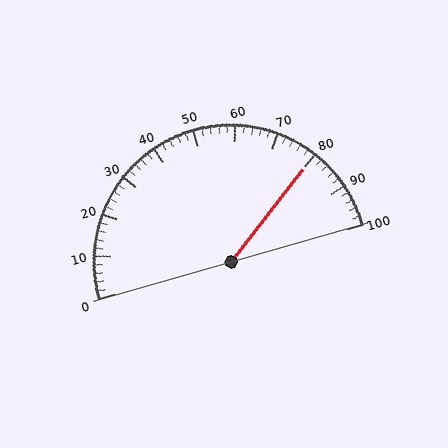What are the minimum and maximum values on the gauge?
The gauge ranges from 0 to 100.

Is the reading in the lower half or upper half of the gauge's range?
The reading is in the upper half of the range (0 to 100).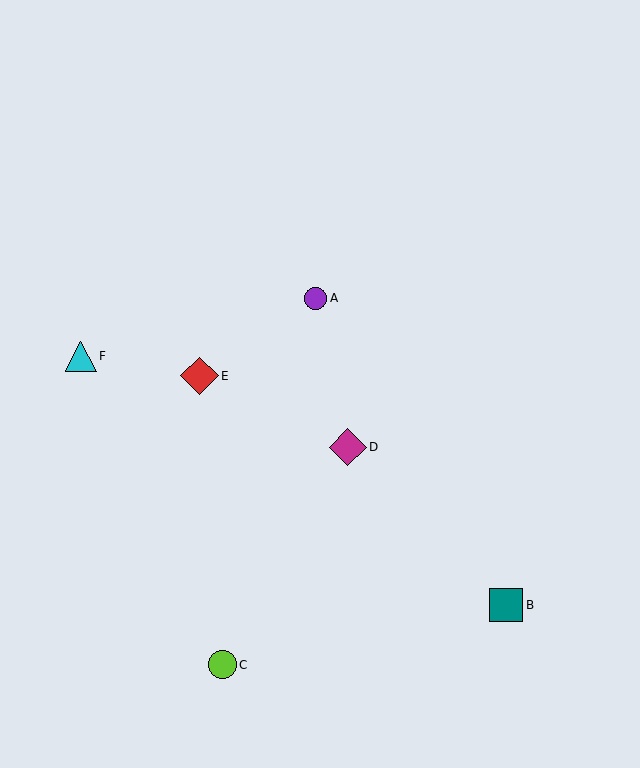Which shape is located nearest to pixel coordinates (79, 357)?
The cyan triangle (labeled F) at (81, 356) is nearest to that location.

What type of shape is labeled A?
Shape A is a purple circle.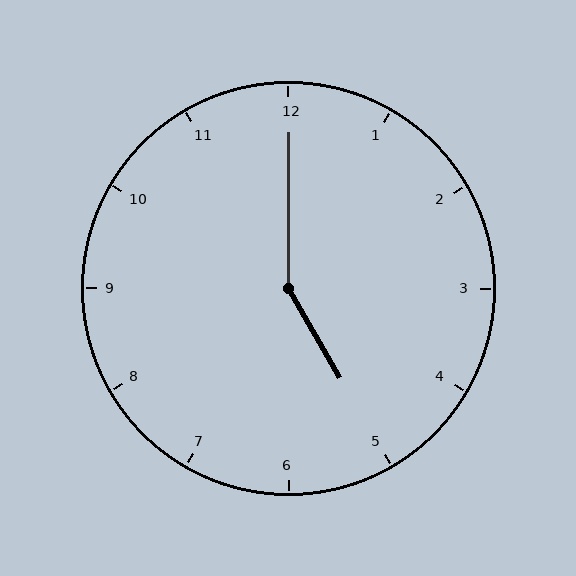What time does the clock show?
5:00.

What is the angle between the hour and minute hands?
Approximately 150 degrees.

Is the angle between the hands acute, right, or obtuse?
It is obtuse.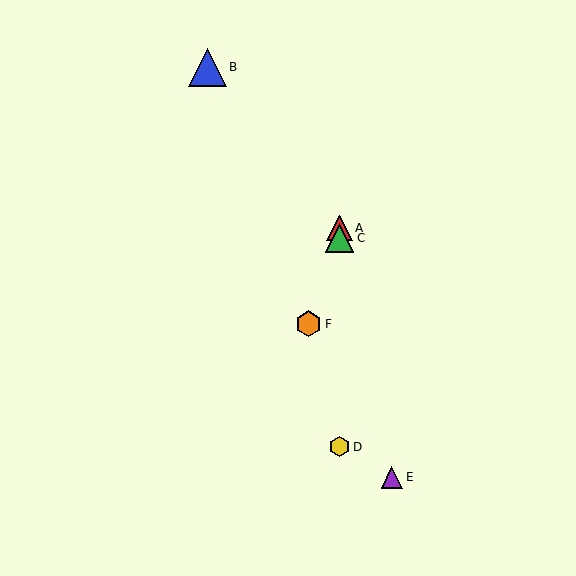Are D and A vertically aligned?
Yes, both are at x≈340.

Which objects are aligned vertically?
Objects A, C, D are aligned vertically.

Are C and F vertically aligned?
No, C is at x≈340 and F is at x≈309.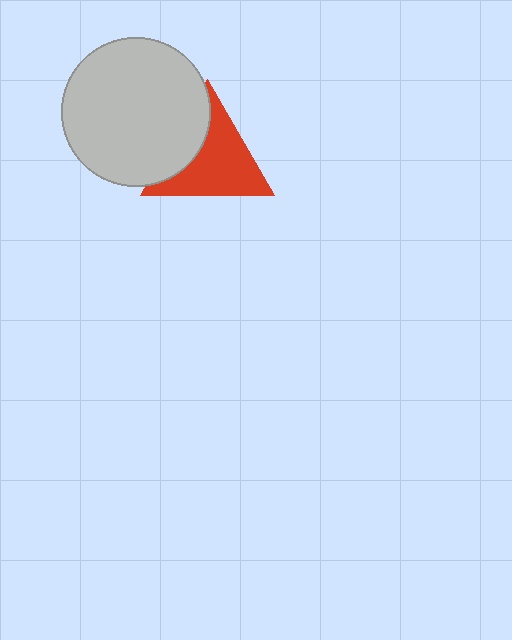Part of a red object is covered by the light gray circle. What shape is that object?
It is a triangle.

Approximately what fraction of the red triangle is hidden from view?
Roughly 32% of the red triangle is hidden behind the light gray circle.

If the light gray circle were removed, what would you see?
You would see the complete red triangle.